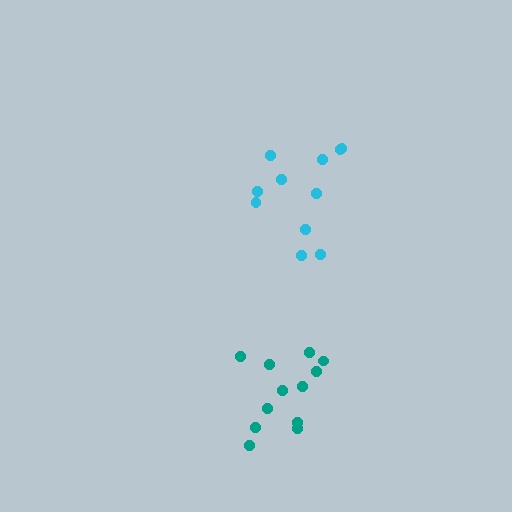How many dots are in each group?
Group 1: 12 dots, Group 2: 11 dots (23 total).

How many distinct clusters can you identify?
There are 2 distinct clusters.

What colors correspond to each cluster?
The clusters are colored: teal, cyan.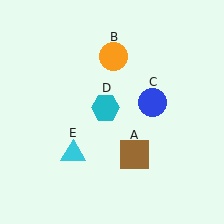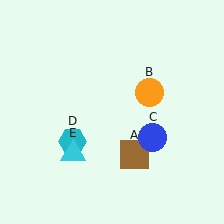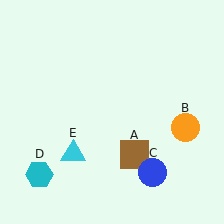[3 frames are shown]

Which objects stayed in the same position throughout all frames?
Brown square (object A) and cyan triangle (object E) remained stationary.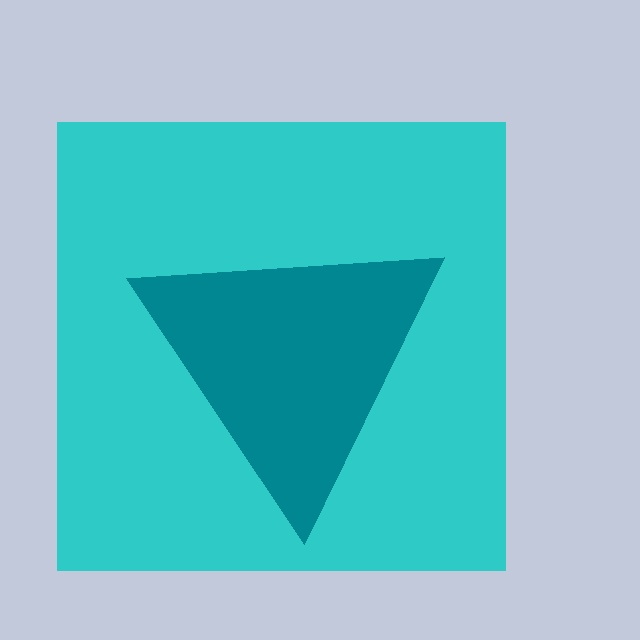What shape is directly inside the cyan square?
The teal triangle.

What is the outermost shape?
The cyan square.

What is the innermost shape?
The teal triangle.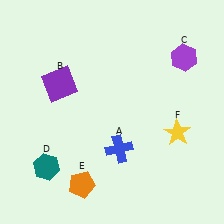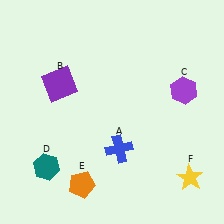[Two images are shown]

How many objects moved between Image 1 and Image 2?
2 objects moved between the two images.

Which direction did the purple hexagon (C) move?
The purple hexagon (C) moved down.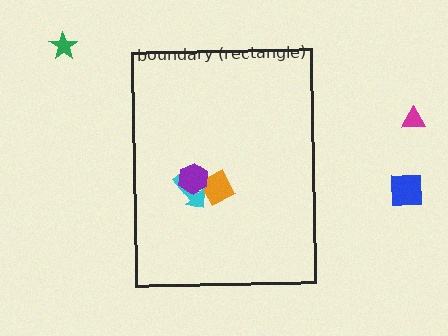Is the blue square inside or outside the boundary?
Outside.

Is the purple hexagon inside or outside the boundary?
Inside.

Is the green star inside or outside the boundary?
Outside.